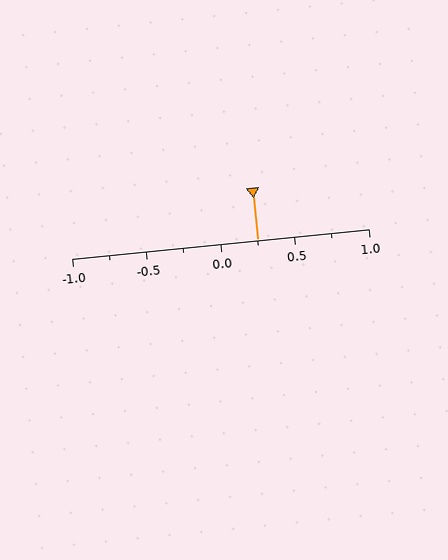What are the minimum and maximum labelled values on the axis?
The axis runs from -1.0 to 1.0.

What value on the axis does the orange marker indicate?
The marker indicates approximately 0.25.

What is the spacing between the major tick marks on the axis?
The major ticks are spaced 0.5 apart.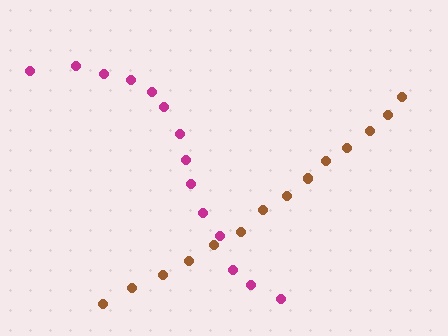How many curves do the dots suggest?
There are 2 distinct paths.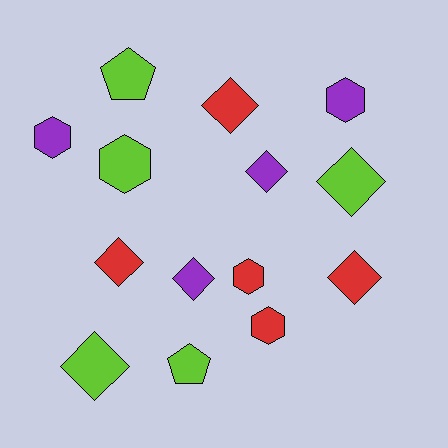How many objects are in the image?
There are 14 objects.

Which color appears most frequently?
Red, with 5 objects.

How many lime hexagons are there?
There is 1 lime hexagon.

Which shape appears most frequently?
Diamond, with 7 objects.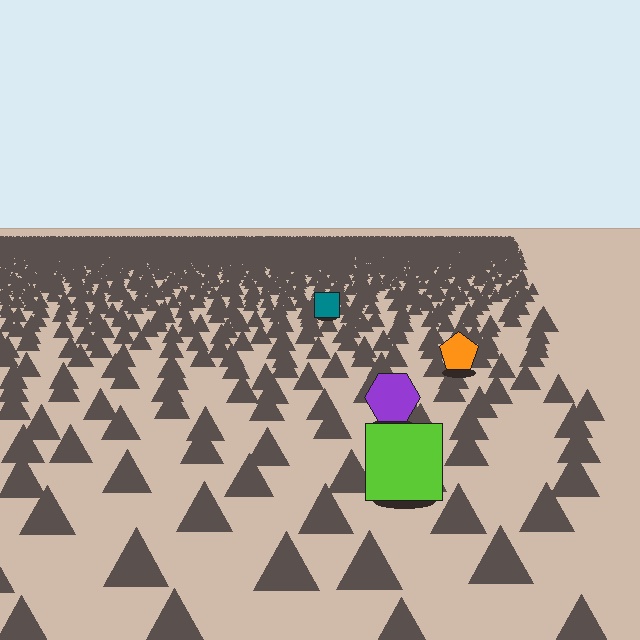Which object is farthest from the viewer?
The teal square is farthest from the viewer. It appears smaller and the ground texture around it is denser.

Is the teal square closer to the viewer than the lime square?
No. The lime square is closer — you can tell from the texture gradient: the ground texture is coarser near it.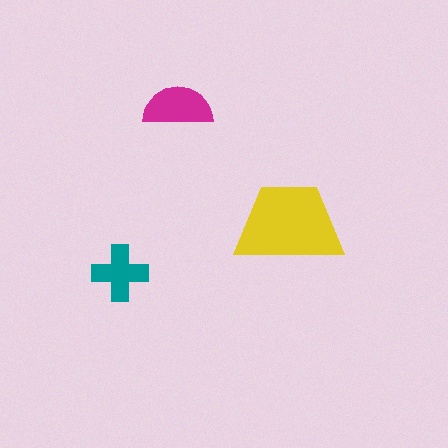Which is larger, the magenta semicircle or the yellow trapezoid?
The yellow trapezoid.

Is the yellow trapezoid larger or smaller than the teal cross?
Larger.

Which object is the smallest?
The teal cross.